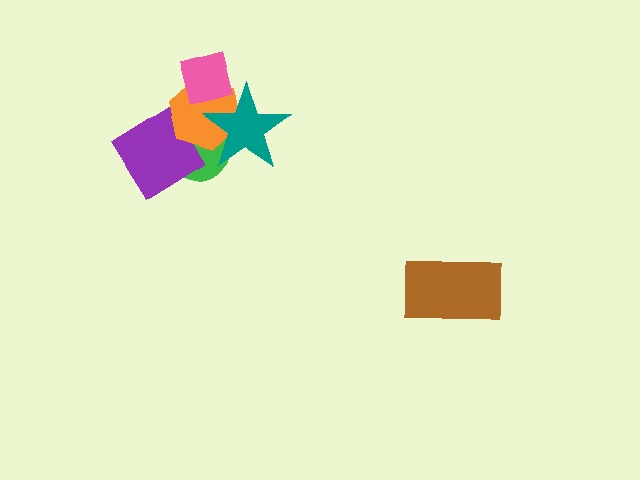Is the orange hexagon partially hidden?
Yes, it is partially covered by another shape.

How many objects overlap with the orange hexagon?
4 objects overlap with the orange hexagon.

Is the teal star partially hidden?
Yes, it is partially covered by another shape.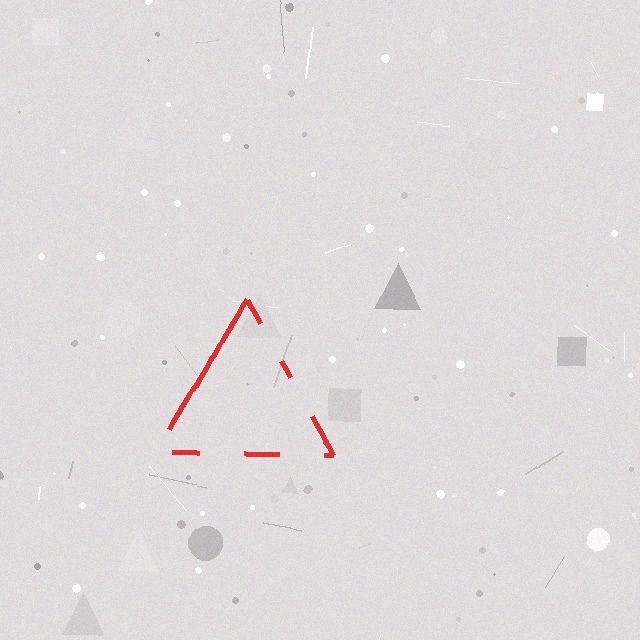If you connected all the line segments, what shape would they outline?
They would outline a triangle.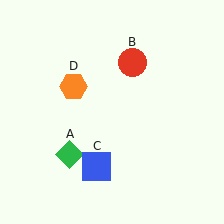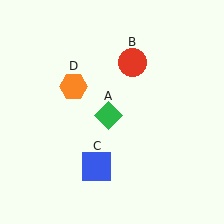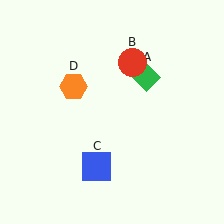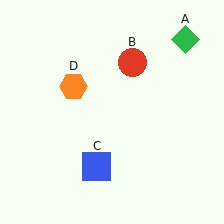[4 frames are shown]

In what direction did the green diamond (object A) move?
The green diamond (object A) moved up and to the right.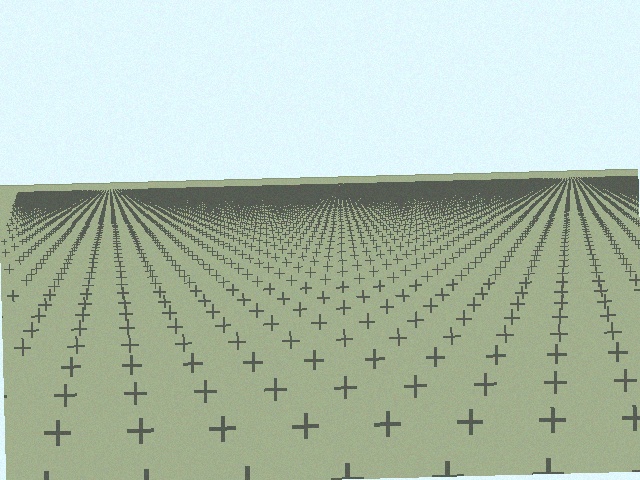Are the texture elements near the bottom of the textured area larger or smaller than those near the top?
Larger. Near the bottom, elements are closer to the viewer and appear at a bigger on-screen size.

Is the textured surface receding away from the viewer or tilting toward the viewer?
The surface is receding away from the viewer. Texture elements get smaller and denser toward the top.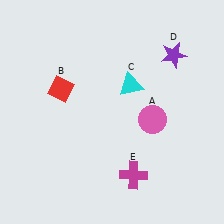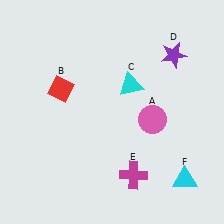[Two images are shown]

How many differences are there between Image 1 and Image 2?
There is 1 difference between the two images.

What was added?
A cyan triangle (F) was added in Image 2.